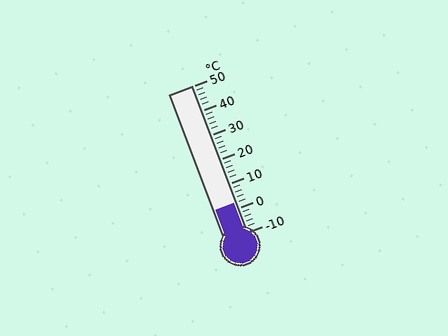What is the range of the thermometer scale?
The thermometer scale ranges from -10°C to 50°C.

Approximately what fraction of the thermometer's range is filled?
The thermometer is filled to approximately 20% of its range.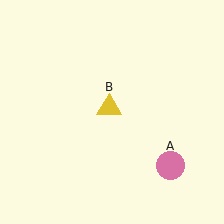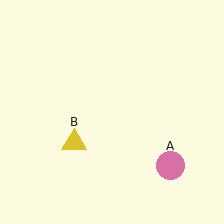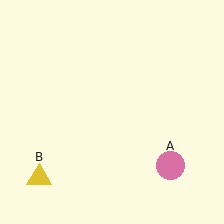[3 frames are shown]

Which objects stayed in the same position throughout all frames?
Pink circle (object A) remained stationary.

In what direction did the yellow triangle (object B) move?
The yellow triangle (object B) moved down and to the left.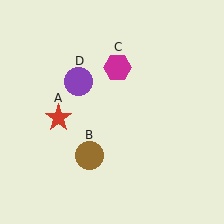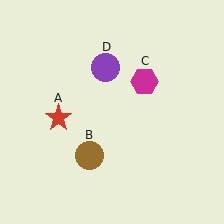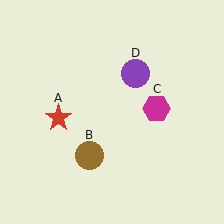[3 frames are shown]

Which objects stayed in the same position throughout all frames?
Red star (object A) and brown circle (object B) remained stationary.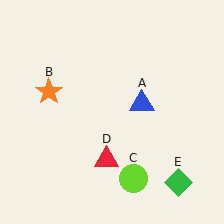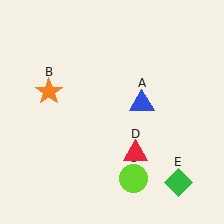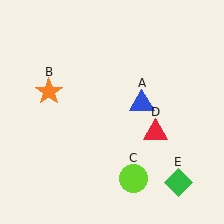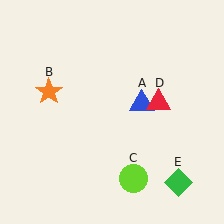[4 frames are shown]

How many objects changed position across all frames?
1 object changed position: red triangle (object D).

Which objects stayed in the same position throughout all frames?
Blue triangle (object A) and orange star (object B) and lime circle (object C) and green diamond (object E) remained stationary.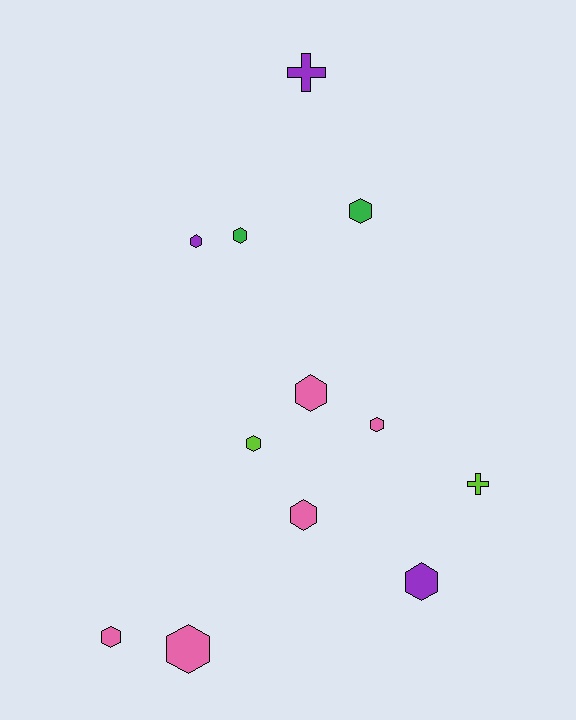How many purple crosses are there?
There is 1 purple cross.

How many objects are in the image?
There are 12 objects.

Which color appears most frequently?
Pink, with 5 objects.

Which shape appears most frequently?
Hexagon, with 10 objects.